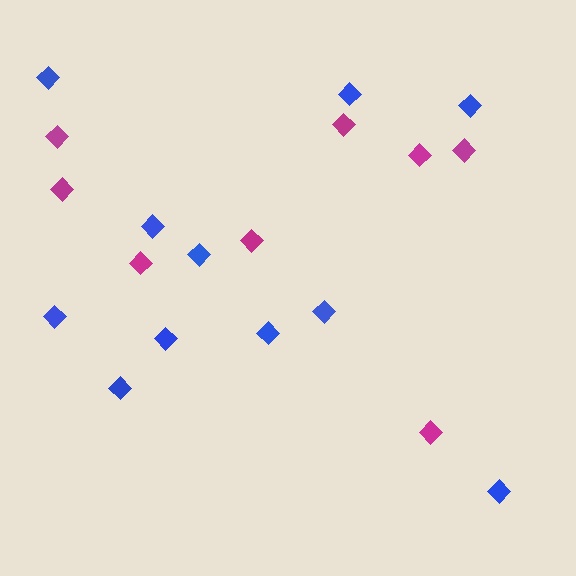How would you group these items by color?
There are 2 groups: one group of magenta diamonds (8) and one group of blue diamonds (11).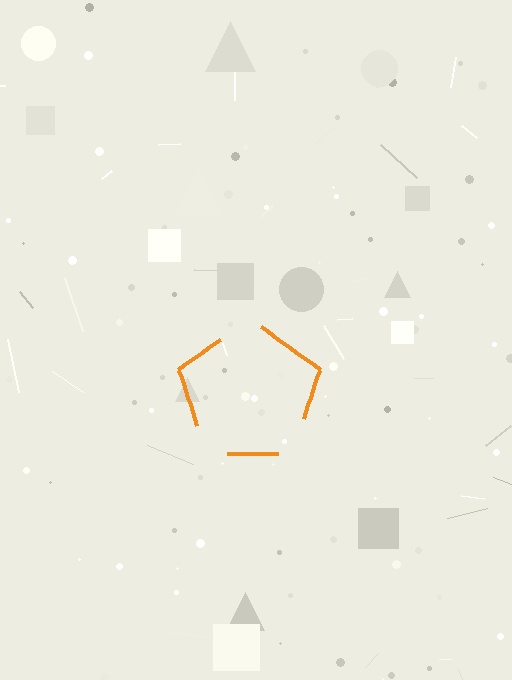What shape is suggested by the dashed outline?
The dashed outline suggests a pentagon.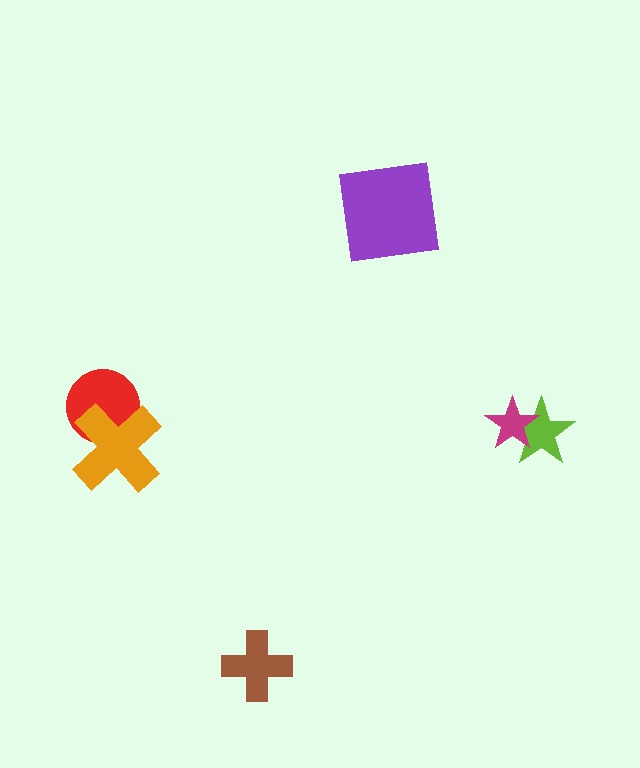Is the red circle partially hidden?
Yes, it is partially covered by another shape.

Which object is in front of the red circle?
The orange cross is in front of the red circle.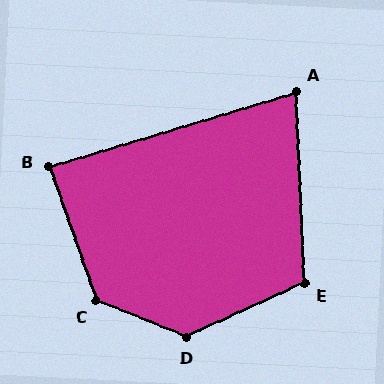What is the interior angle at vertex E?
Approximately 112 degrees (obtuse).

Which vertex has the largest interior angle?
D, at approximately 134 degrees.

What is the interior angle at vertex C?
Approximately 131 degrees (obtuse).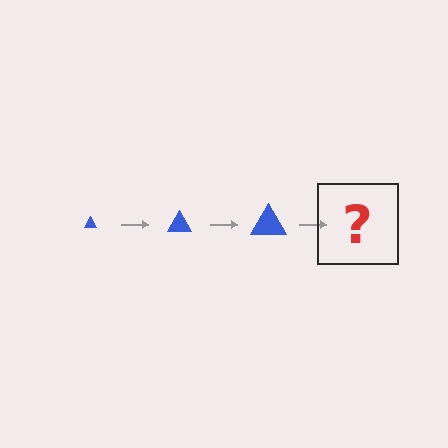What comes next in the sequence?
The next element should be a blue triangle, larger than the previous one.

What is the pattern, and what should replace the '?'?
The pattern is that the triangle gets progressively larger each step. The '?' should be a blue triangle, larger than the previous one.